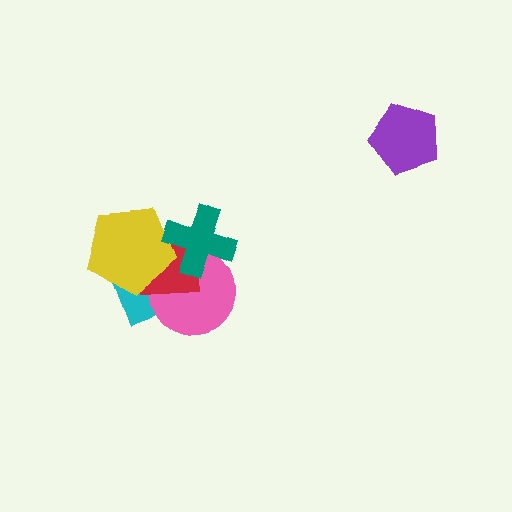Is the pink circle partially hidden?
Yes, it is partially covered by another shape.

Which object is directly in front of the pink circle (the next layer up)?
The red square is directly in front of the pink circle.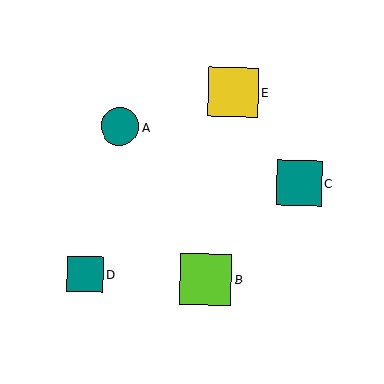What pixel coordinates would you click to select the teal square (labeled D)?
Click at (85, 274) to select the teal square D.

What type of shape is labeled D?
Shape D is a teal square.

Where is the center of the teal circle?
The center of the teal circle is at (120, 127).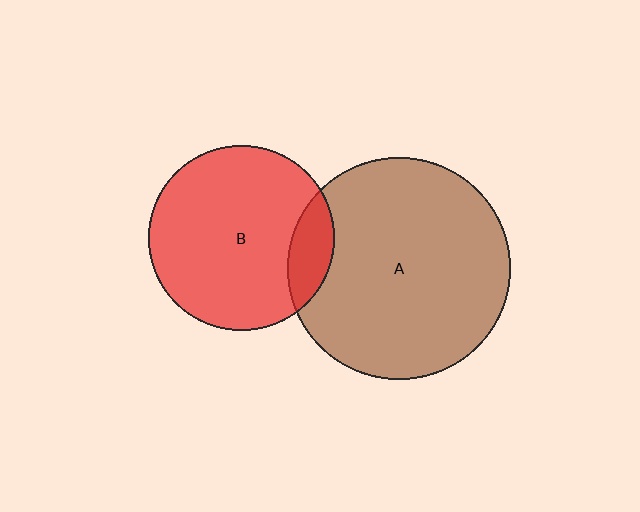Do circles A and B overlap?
Yes.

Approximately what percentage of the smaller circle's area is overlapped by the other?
Approximately 15%.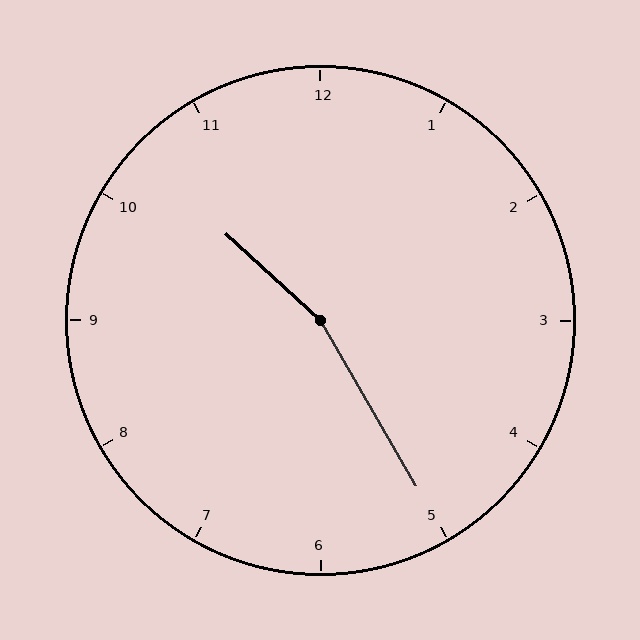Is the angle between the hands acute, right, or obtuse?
It is obtuse.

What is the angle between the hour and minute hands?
Approximately 162 degrees.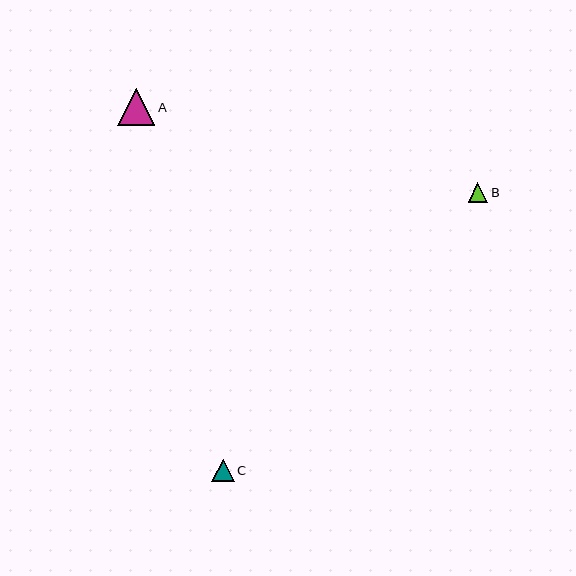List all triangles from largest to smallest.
From largest to smallest: A, C, B.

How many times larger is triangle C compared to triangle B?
Triangle C is approximately 1.1 times the size of triangle B.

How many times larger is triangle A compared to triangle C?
Triangle A is approximately 1.6 times the size of triangle C.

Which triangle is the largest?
Triangle A is the largest with a size of approximately 37 pixels.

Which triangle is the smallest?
Triangle B is the smallest with a size of approximately 20 pixels.